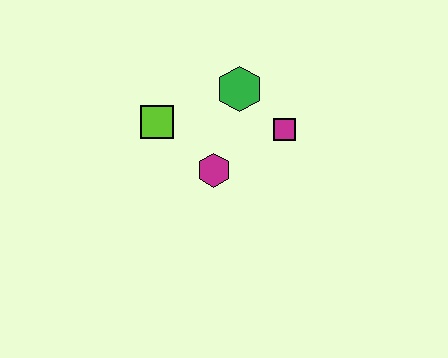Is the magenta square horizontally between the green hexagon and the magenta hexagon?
No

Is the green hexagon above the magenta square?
Yes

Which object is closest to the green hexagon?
The magenta square is closest to the green hexagon.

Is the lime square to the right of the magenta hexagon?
No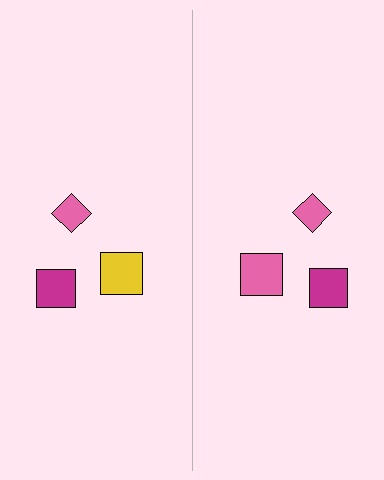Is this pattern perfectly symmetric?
No, the pattern is not perfectly symmetric. The pink square on the right side breaks the symmetry — its mirror counterpart is yellow.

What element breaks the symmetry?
The pink square on the right side breaks the symmetry — its mirror counterpart is yellow.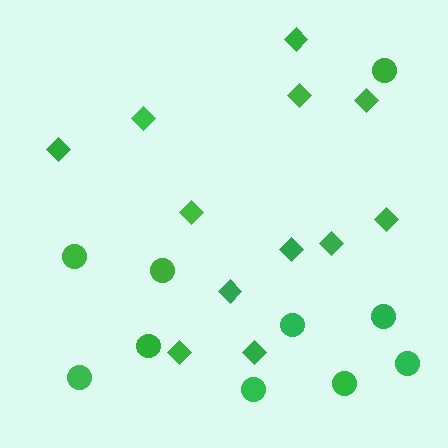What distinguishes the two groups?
There are 2 groups: one group of diamonds (12) and one group of circles (10).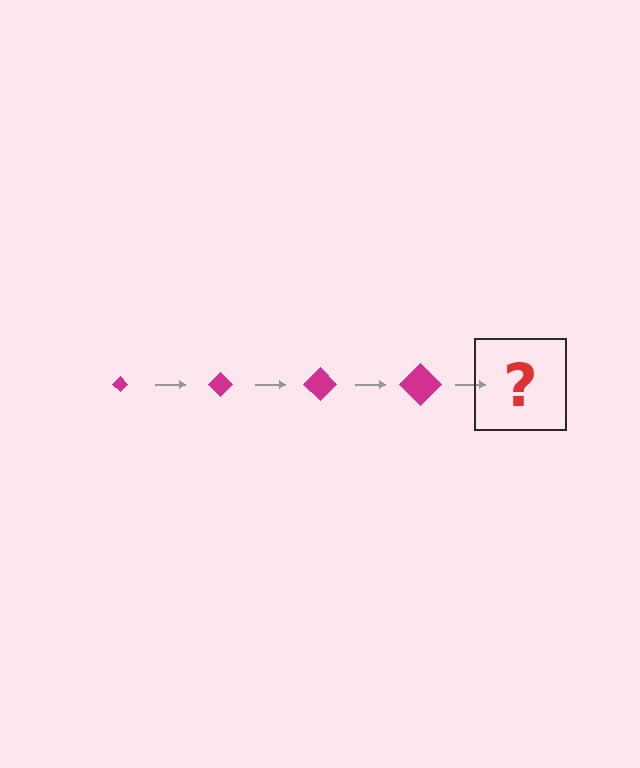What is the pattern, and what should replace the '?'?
The pattern is that the diamond gets progressively larger each step. The '?' should be a magenta diamond, larger than the previous one.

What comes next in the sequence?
The next element should be a magenta diamond, larger than the previous one.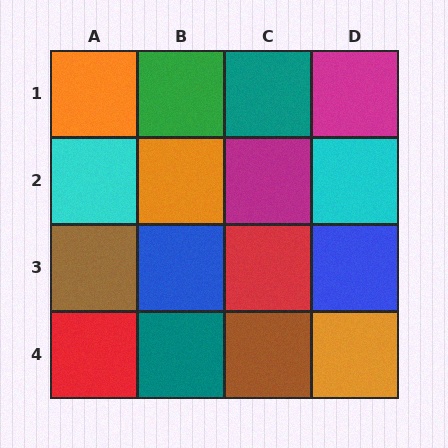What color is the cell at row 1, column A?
Orange.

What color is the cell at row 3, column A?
Brown.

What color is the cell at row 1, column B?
Green.